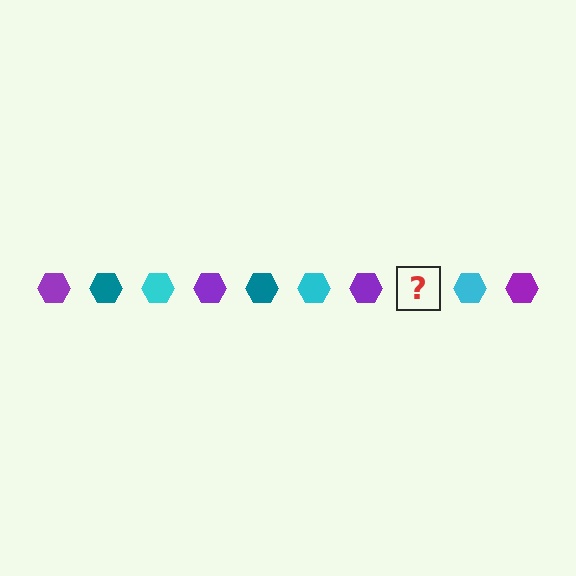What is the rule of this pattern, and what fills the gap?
The rule is that the pattern cycles through purple, teal, cyan hexagons. The gap should be filled with a teal hexagon.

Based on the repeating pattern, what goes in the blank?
The blank should be a teal hexagon.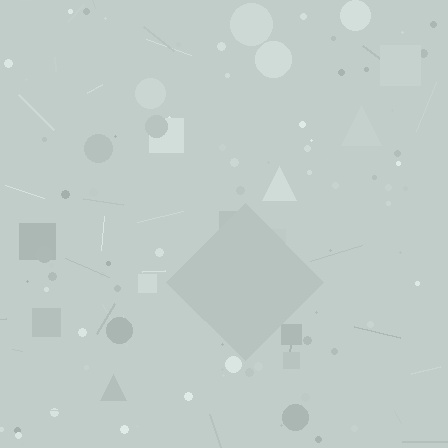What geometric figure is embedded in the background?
A diamond is embedded in the background.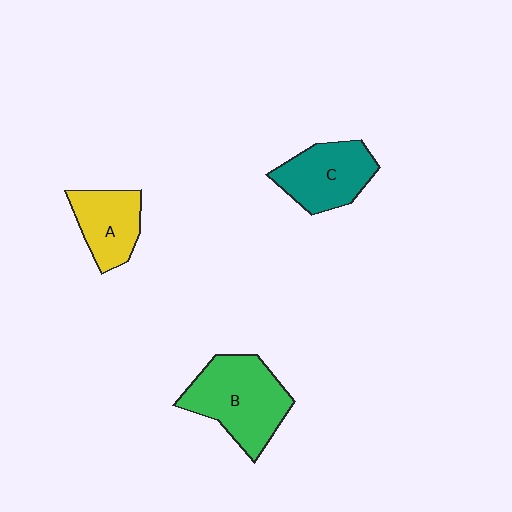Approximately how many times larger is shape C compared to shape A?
Approximately 1.2 times.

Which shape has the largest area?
Shape B (green).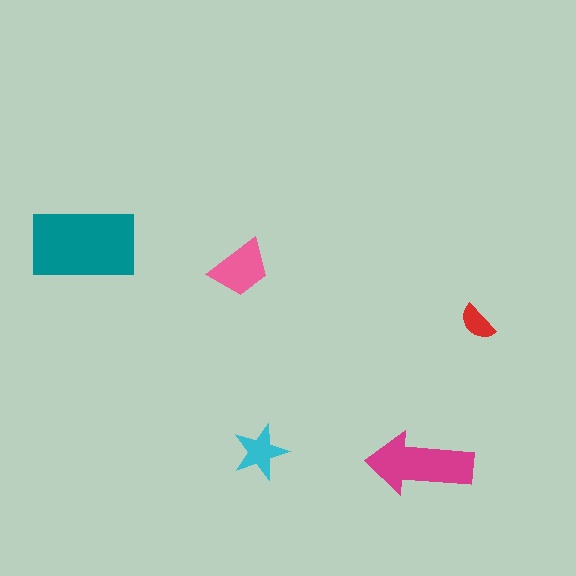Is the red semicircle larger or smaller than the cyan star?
Smaller.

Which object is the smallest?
The red semicircle.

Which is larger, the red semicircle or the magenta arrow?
The magenta arrow.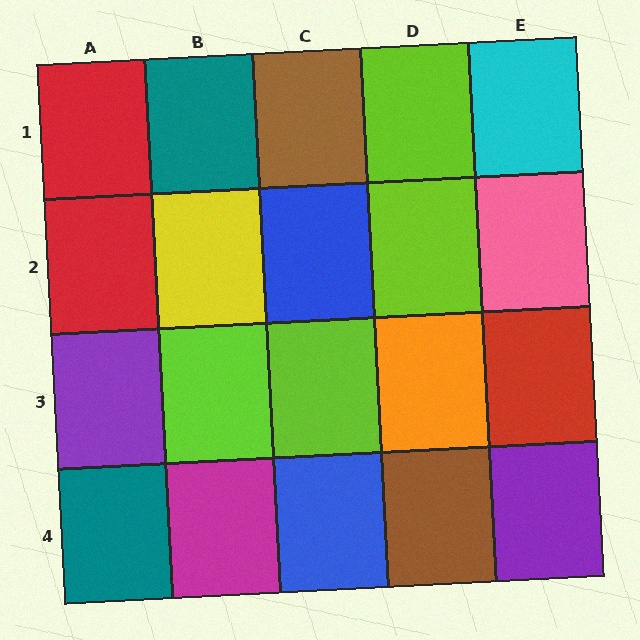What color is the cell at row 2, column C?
Blue.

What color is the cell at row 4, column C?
Blue.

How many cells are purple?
2 cells are purple.